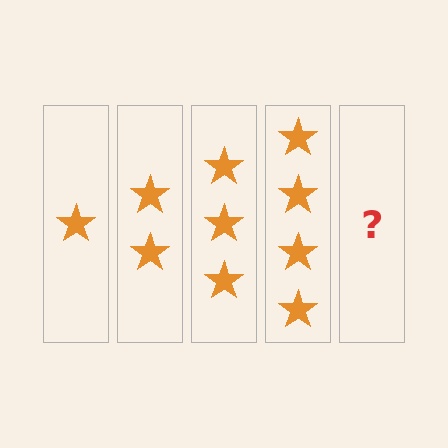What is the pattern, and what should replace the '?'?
The pattern is that each step adds one more star. The '?' should be 5 stars.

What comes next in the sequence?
The next element should be 5 stars.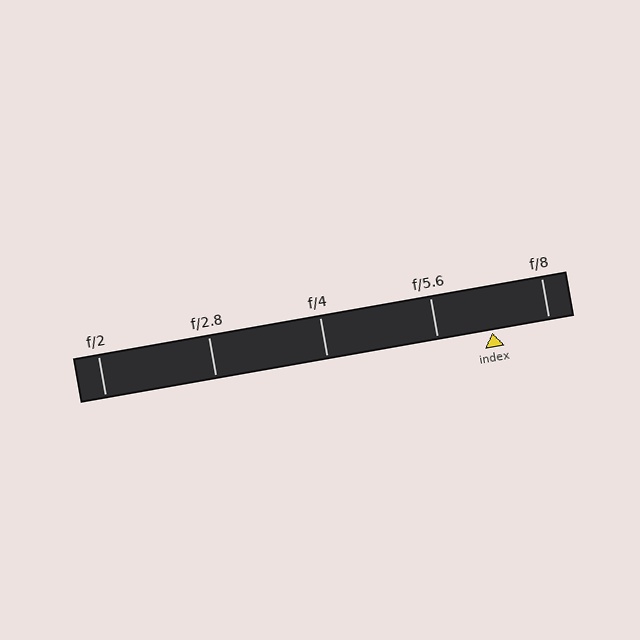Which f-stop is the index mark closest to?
The index mark is closest to f/5.6.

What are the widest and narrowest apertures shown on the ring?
The widest aperture shown is f/2 and the narrowest is f/8.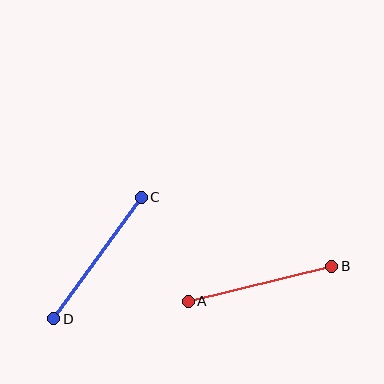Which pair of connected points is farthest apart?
Points C and D are farthest apart.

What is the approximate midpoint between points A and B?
The midpoint is at approximately (260, 284) pixels.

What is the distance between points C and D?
The distance is approximately 150 pixels.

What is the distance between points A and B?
The distance is approximately 148 pixels.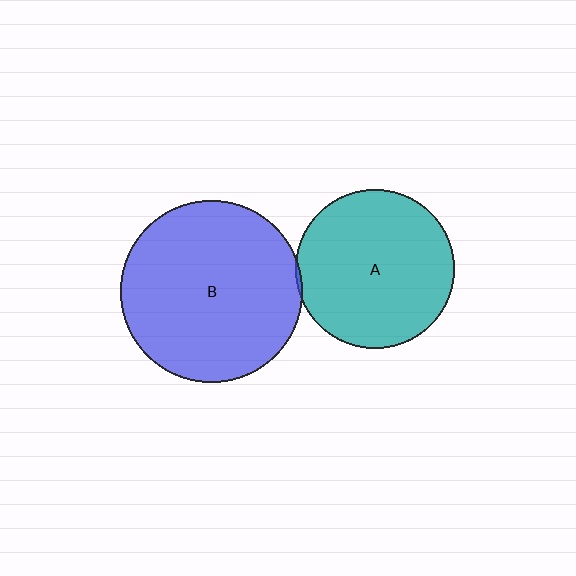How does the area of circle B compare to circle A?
Approximately 1.3 times.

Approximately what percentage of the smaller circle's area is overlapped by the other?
Approximately 5%.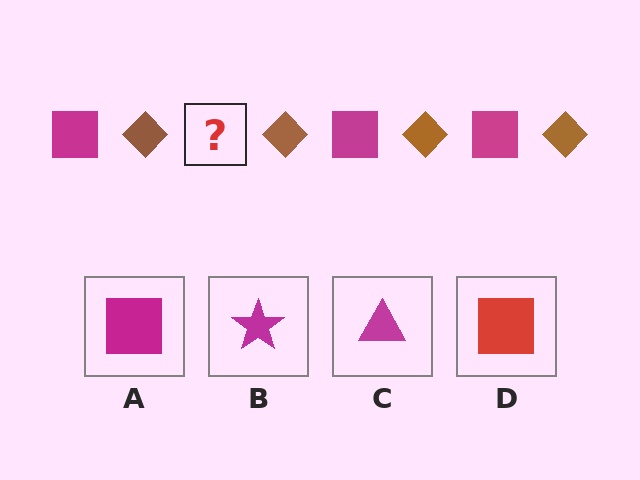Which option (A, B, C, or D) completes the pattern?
A.